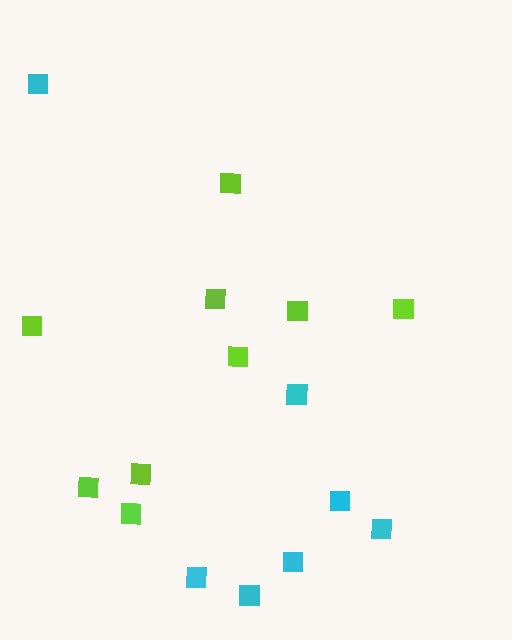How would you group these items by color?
There are 2 groups: one group of cyan squares (7) and one group of lime squares (9).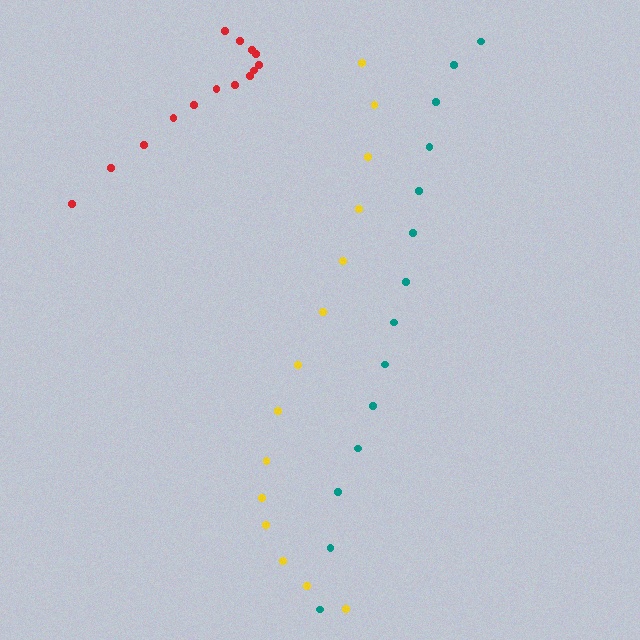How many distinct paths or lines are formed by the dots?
There are 3 distinct paths.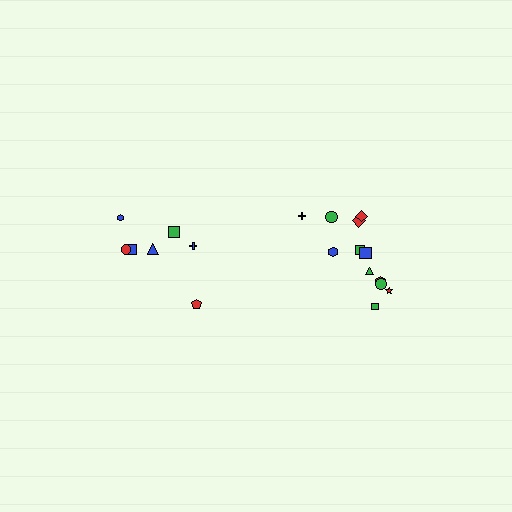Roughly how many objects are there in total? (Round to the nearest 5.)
Roughly 20 objects in total.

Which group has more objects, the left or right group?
The right group.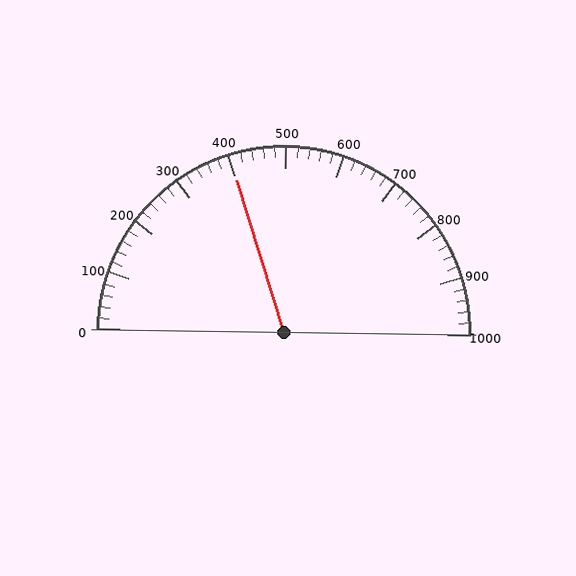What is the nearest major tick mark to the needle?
The nearest major tick mark is 400.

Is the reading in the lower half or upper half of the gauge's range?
The reading is in the lower half of the range (0 to 1000).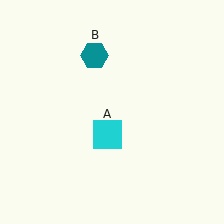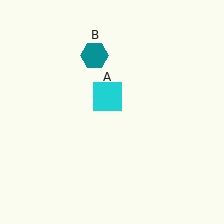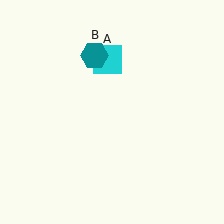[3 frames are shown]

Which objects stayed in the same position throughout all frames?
Teal hexagon (object B) remained stationary.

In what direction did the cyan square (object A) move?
The cyan square (object A) moved up.